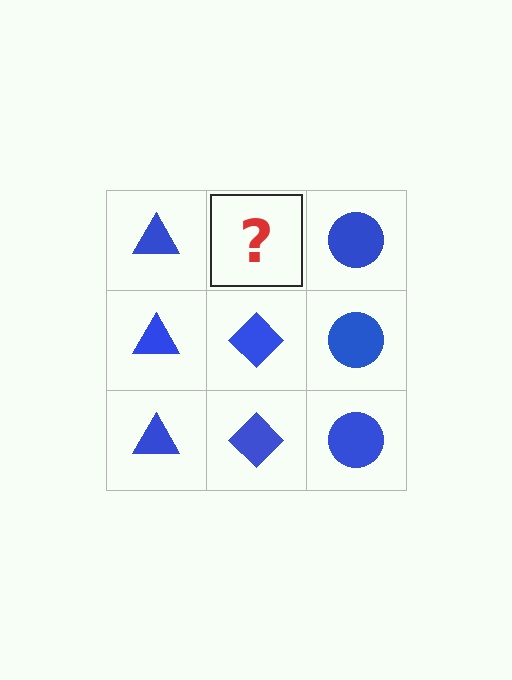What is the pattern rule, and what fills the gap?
The rule is that each column has a consistent shape. The gap should be filled with a blue diamond.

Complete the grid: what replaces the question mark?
The question mark should be replaced with a blue diamond.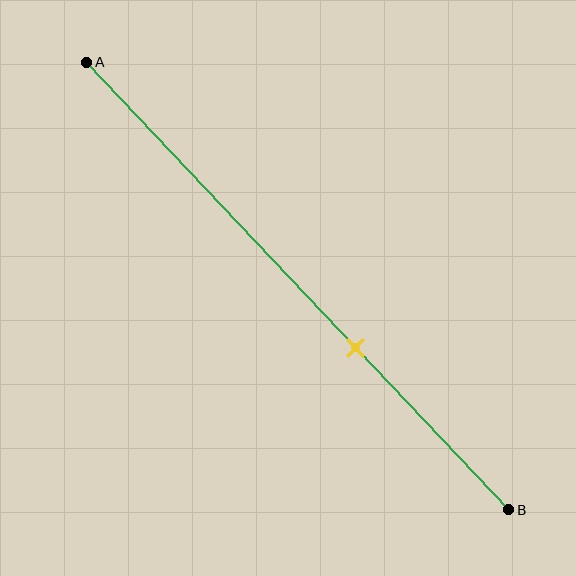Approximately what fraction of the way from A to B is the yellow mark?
The yellow mark is approximately 65% of the way from A to B.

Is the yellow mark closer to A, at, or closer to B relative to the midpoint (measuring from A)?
The yellow mark is closer to point B than the midpoint of segment AB.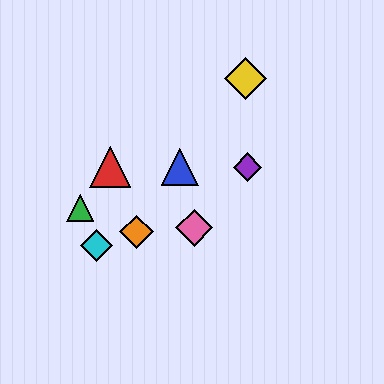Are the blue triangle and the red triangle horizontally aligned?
Yes, both are at y≈167.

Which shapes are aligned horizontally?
The red triangle, the blue triangle, the purple diamond are aligned horizontally.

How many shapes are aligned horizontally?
3 shapes (the red triangle, the blue triangle, the purple diamond) are aligned horizontally.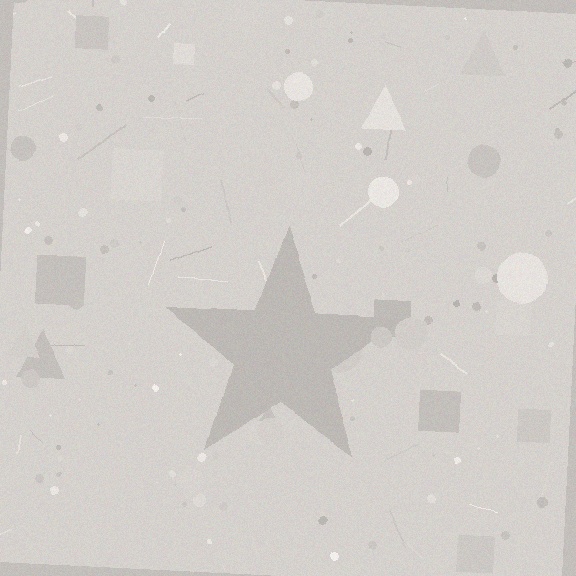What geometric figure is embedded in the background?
A star is embedded in the background.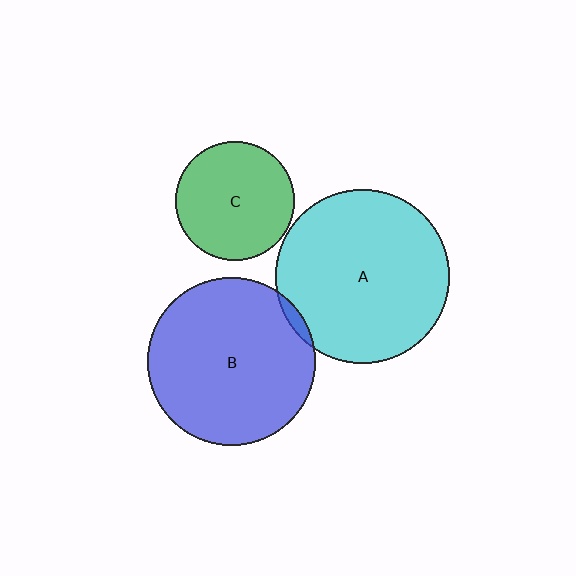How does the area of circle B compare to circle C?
Approximately 2.0 times.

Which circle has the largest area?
Circle A (cyan).